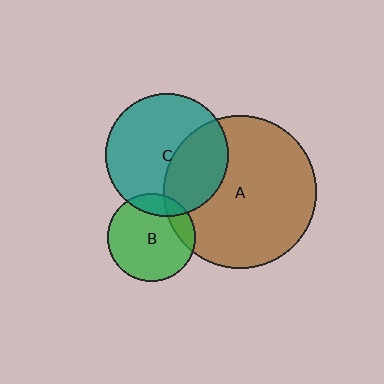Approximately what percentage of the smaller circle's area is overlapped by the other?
Approximately 35%.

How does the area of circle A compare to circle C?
Approximately 1.6 times.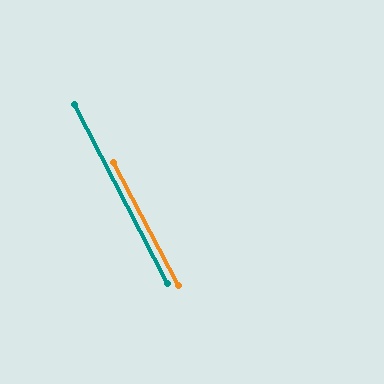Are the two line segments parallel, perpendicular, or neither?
Parallel — their directions differ by only 0.3°.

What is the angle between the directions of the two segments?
Approximately 0 degrees.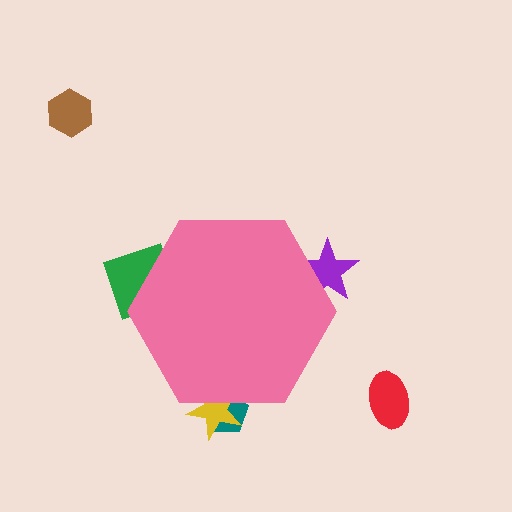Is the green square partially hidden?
Yes, the green square is partially hidden behind the pink hexagon.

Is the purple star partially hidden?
Yes, the purple star is partially hidden behind the pink hexagon.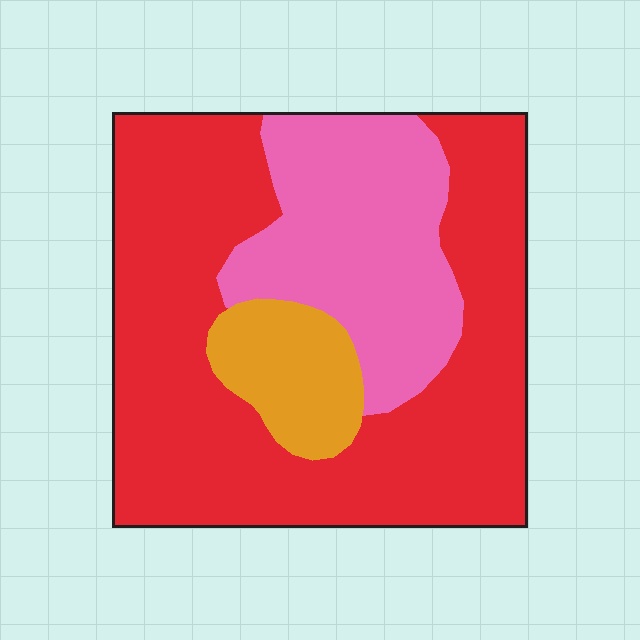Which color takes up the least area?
Orange, at roughly 10%.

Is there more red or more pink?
Red.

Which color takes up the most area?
Red, at roughly 65%.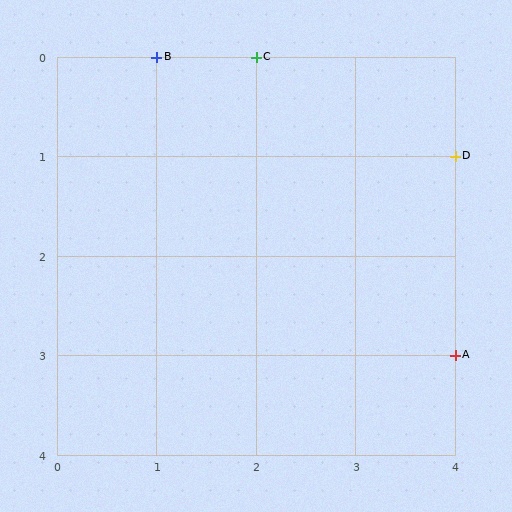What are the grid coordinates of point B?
Point B is at grid coordinates (1, 0).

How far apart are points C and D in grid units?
Points C and D are 2 columns and 1 row apart (about 2.2 grid units diagonally).